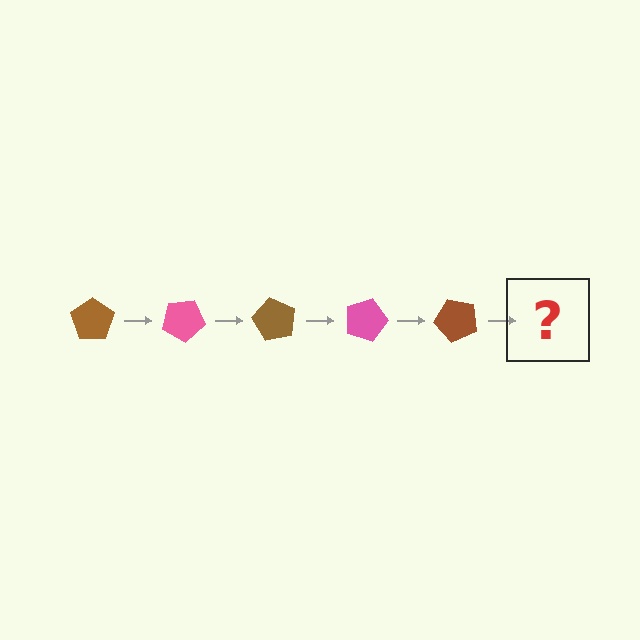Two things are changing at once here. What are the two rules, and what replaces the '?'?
The two rules are that it rotates 30 degrees each step and the color cycles through brown and pink. The '?' should be a pink pentagon, rotated 150 degrees from the start.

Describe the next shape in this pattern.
It should be a pink pentagon, rotated 150 degrees from the start.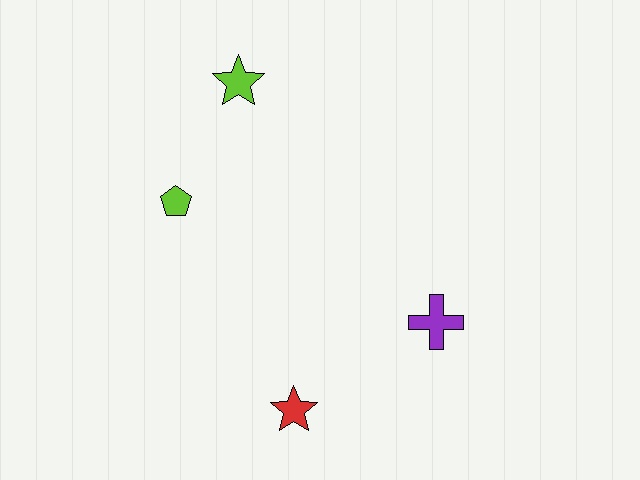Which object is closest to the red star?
The purple cross is closest to the red star.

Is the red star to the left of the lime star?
No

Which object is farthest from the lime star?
The red star is farthest from the lime star.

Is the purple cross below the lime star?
Yes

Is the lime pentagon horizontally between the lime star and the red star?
No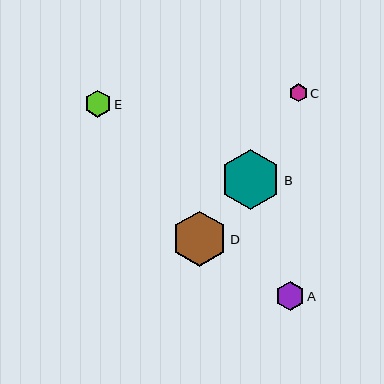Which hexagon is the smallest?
Hexagon C is the smallest with a size of approximately 18 pixels.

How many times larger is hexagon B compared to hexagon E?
Hexagon B is approximately 2.2 times the size of hexagon E.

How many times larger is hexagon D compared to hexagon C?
Hexagon D is approximately 3.1 times the size of hexagon C.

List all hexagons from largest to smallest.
From largest to smallest: B, D, A, E, C.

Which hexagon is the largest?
Hexagon B is the largest with a size of approximately 60 pixels.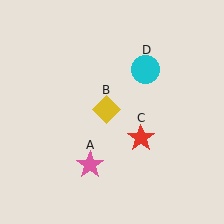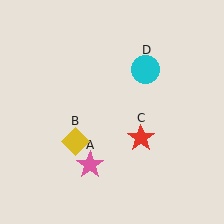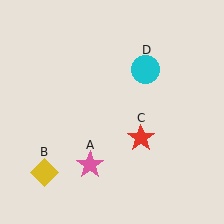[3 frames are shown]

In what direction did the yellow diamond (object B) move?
The yellow diamond (object B) moved down and to the left.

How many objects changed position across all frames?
1 object changed position: yellow diamond (object B).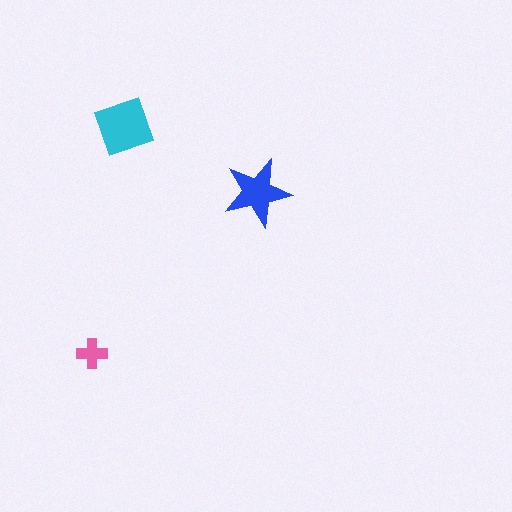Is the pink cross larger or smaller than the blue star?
Smaller.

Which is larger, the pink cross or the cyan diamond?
The cyan diamond.